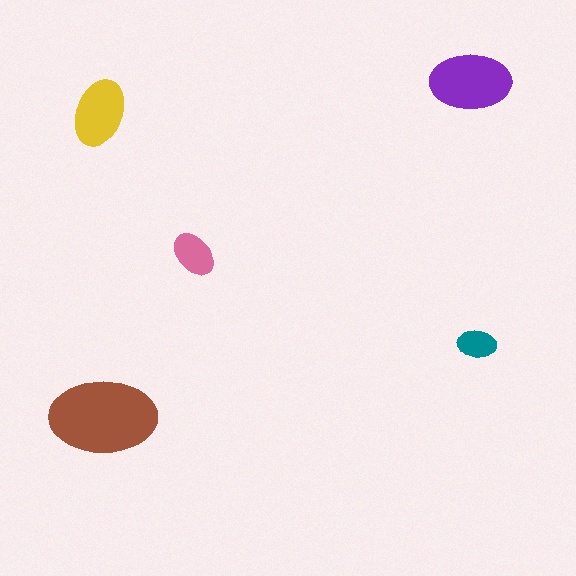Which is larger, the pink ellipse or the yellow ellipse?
The yellow one.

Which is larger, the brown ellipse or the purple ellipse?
The brown one.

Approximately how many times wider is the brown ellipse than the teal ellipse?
About 2.5 times wider.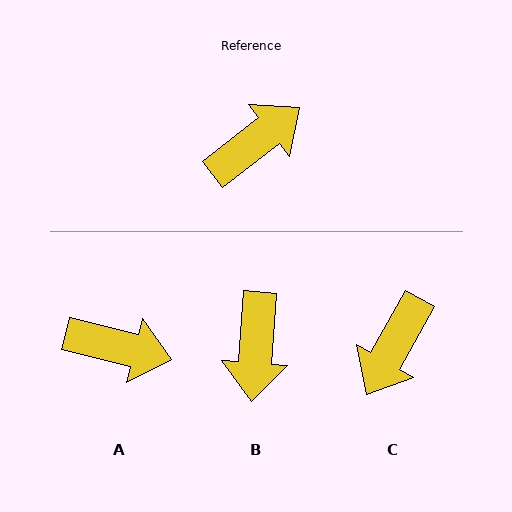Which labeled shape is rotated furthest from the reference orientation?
C, about 157 degrees away.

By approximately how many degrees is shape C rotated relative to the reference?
Approximately 157 degrees clockwise.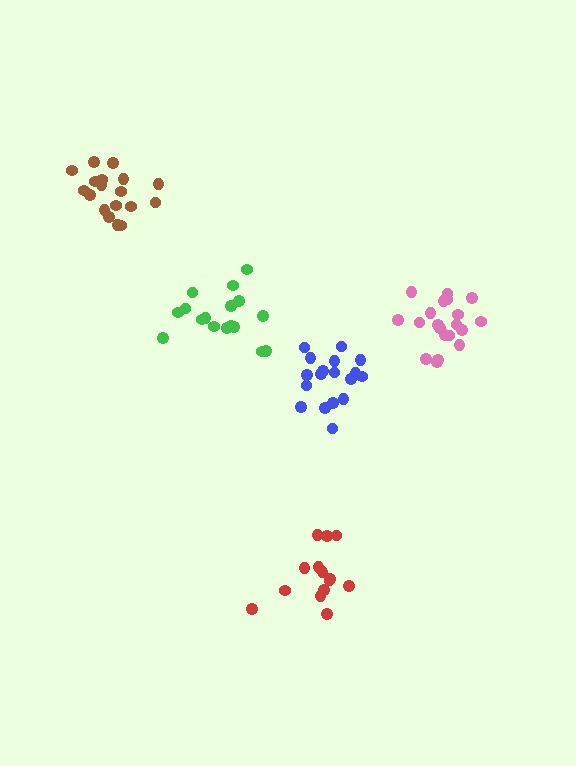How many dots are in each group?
Group 1: 17 dots, Group 2: 20 dots, Group 3: 18 dots, Group 4: 14 dots, Group 5: 18 dots (87 total).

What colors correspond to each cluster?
The clusters are colored: green, pink, brown, red, blue.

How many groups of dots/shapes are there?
There are 5 groups.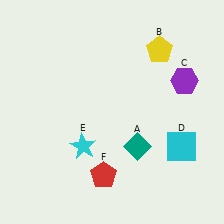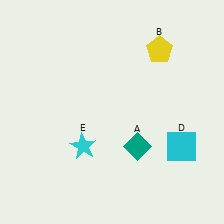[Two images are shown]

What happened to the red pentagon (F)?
The red pentagon (F) was removed in Image 2. It was in the bottom-left area of Image 1.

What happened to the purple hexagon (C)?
The purple hexagon (C) was removed in Image 2. It was in the top-right area of Image 1.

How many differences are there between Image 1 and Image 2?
There are 2 differences between the two images.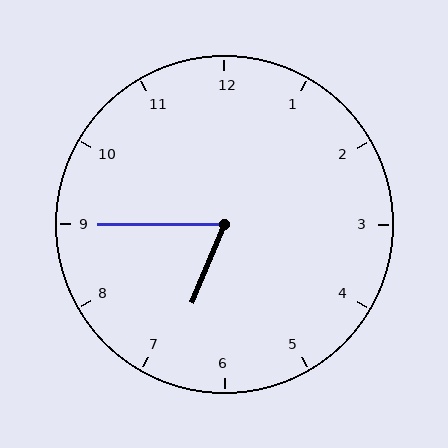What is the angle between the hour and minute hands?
Approximately 68 degrees.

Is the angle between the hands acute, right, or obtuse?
It is acute.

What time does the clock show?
6:45.